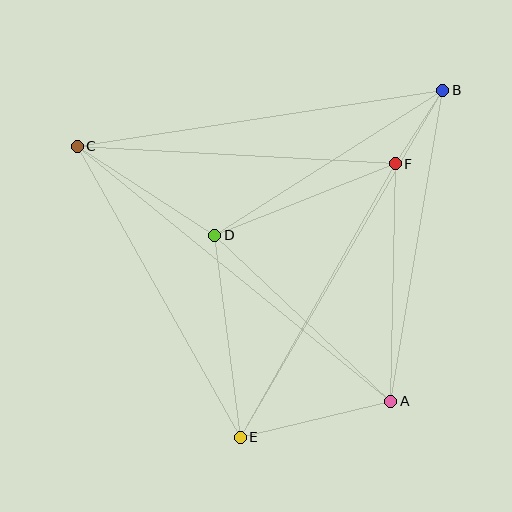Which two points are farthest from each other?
Points A and C are farthest from each other.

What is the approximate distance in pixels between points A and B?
The distance between A and B is approximately 315 pixels.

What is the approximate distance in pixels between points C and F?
The distance between C and F is approximately 318 pixels.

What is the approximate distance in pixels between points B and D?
The distance between B and D is approximately 270 pixels.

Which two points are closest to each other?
Points B and F are closest to each other.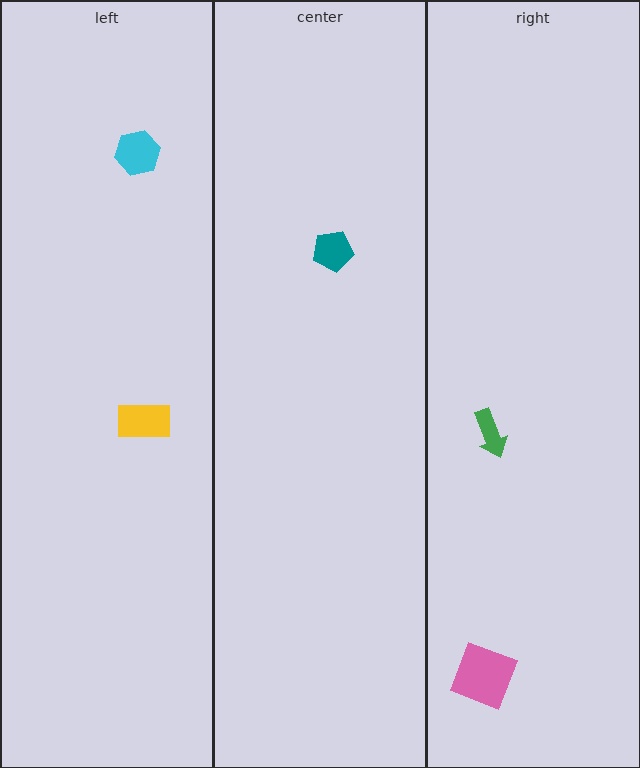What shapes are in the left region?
The cyan hexagon, the yellow rectangle.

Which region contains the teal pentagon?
The center region.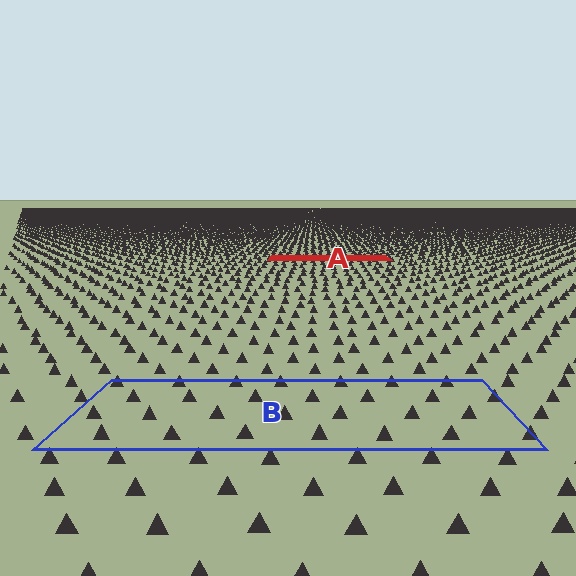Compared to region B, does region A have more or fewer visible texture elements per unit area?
Region A has more texture elements per unit area — they are packed more densely because it is farther away.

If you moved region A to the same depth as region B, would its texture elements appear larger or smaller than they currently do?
They would appear larger. At a closer depth, the same texture elements are projected at a bigger on-screen size.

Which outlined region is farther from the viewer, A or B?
Region A is farther from the viewer — the texture elements inside it appear smaller and more densely packed.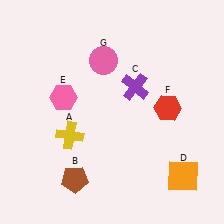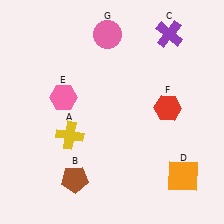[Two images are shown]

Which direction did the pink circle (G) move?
The pink circle (G) moved up.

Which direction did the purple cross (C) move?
The purple cross (C) moved up.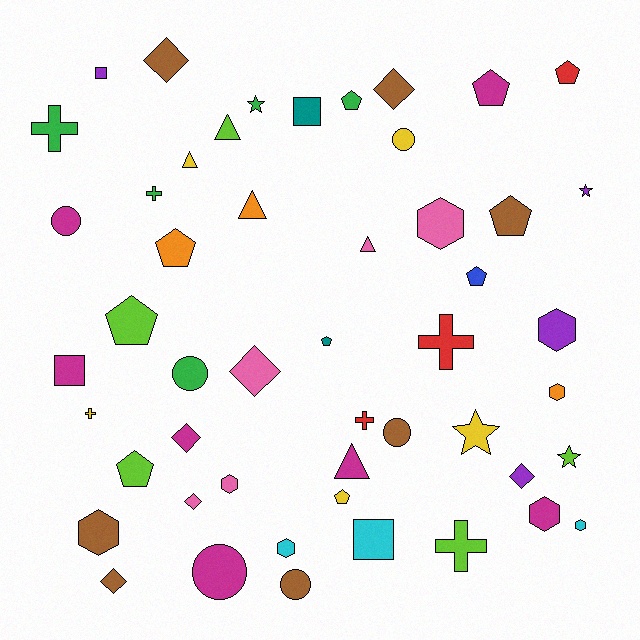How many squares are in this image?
There are 4 squares.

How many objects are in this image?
There are 50 objects.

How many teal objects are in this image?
There are 2 teal objects.